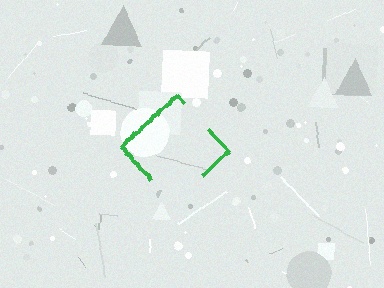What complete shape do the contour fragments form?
The contour fragments form a diamond.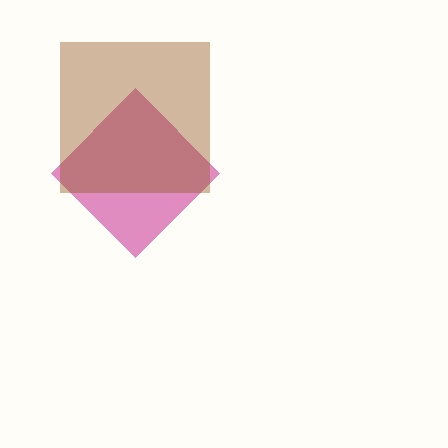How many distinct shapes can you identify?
There are 2 distinct shapes: a magenta diamond, a brown square.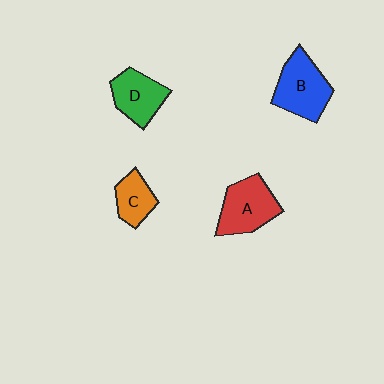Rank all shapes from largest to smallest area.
From largest to smallest: B (blue), A (red), D (green), C (orange).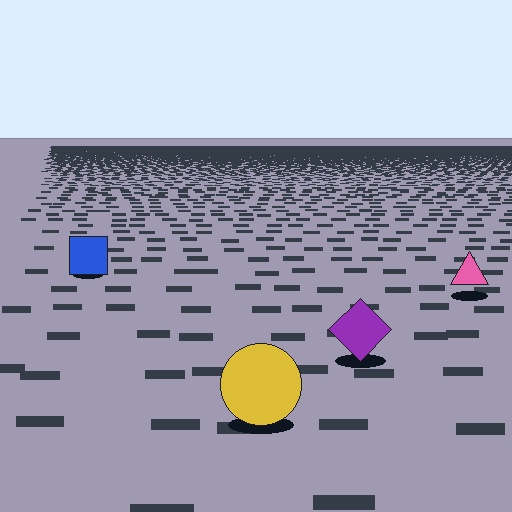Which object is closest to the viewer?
The yellow circle is closest. The texture marks near it are larger and more spread out.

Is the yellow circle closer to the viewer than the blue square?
Yes. The yellow circle is closer — you can tell from the texture gradient: the ground texture is coarser near it.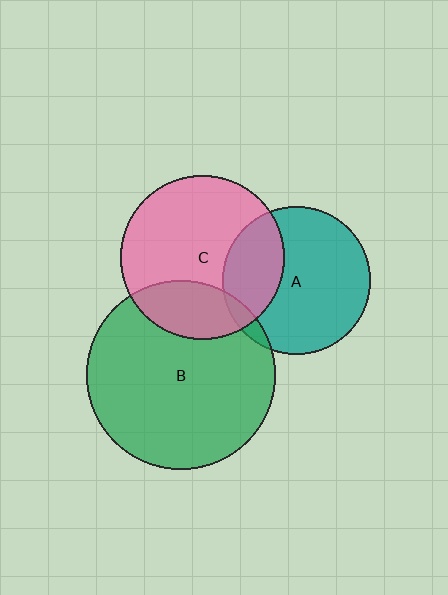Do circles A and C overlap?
Yes.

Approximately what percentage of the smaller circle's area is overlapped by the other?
Approximately 30%.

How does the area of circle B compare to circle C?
Approximately 1.3 times.